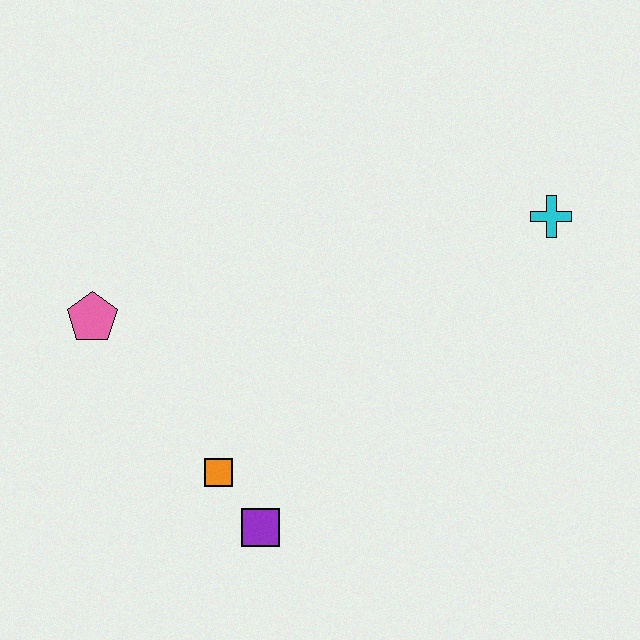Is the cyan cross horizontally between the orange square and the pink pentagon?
No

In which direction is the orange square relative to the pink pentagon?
The orange square is below the pink pentagon.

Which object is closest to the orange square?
The purple square is closest to the orange square.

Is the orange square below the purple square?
No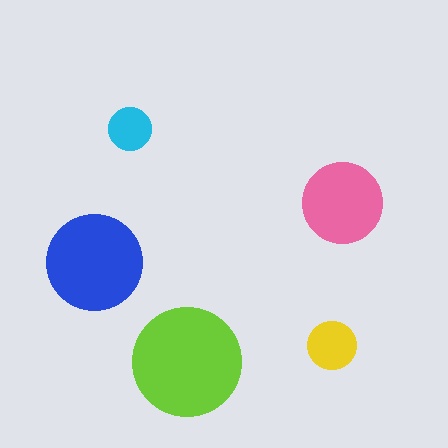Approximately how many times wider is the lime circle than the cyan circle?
About 2.5 times wider.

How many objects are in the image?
There are 5 objects in the image.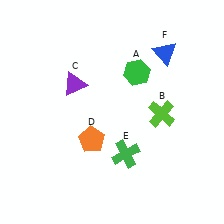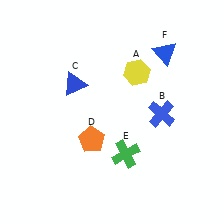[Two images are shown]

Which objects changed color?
A changed from green to yellow. B changed from lime to blue. C changed from purple to blue.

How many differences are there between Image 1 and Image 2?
There are 3 differences between the two images.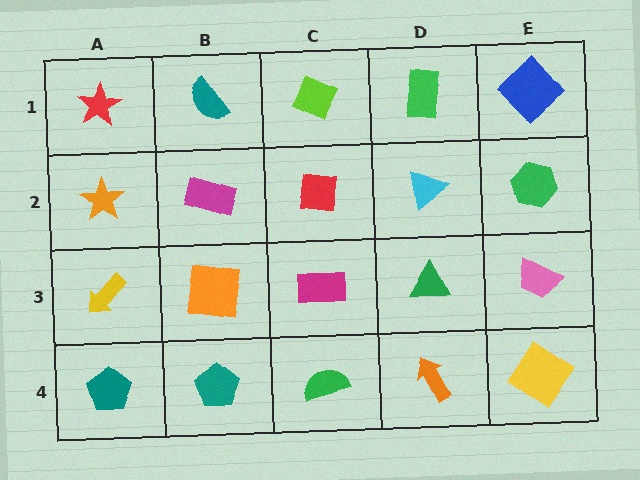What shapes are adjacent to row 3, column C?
A red square (row 2, column C), a green semicircle (row 4, column C), an orange square (row 3, column B), a green triangle (row 3, column D).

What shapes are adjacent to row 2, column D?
A green rectangle (row 1, column D), a green triangle (row 3, column D), a red square (row 2, column C), a green hexagon (row 2, column E).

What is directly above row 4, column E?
A pink trapezoid.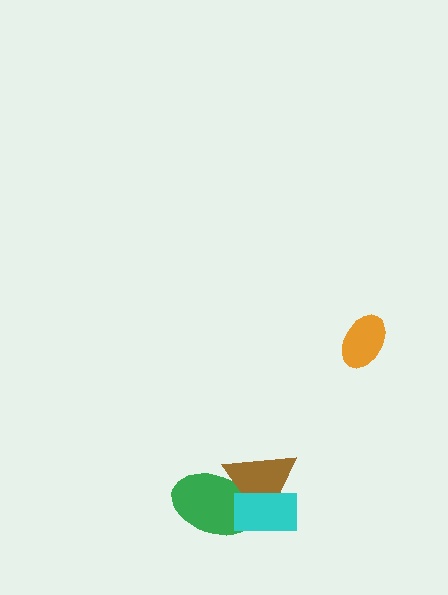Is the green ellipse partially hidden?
Yes, it is partially covered by another shape.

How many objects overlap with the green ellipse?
2 objects overlap with the green ellipse.